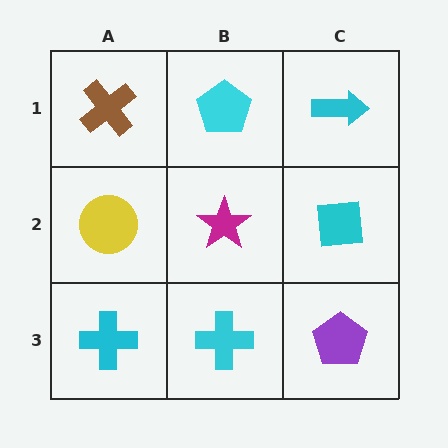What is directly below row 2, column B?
A cyan cross.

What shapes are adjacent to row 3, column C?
A cyan square (row 2, column C), a cyan cross (row 3, column B).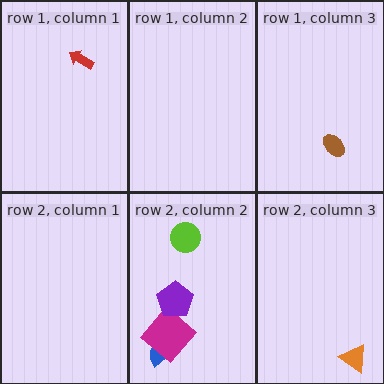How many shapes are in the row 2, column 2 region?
4.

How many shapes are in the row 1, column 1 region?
1.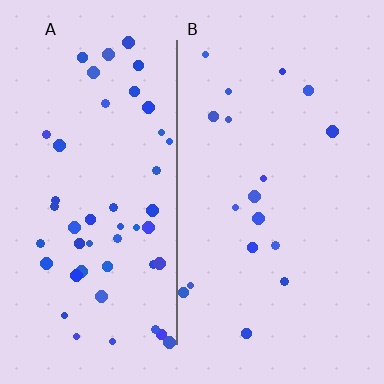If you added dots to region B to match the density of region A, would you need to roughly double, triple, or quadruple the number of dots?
Approximately triple.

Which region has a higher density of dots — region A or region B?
A (the left).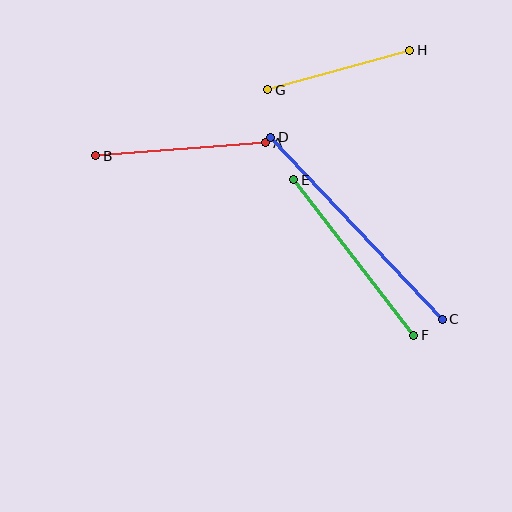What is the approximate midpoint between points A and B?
The midpoint is at approximately (181, 149) pixels.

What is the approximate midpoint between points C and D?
The midpoint is at approximately (356, 228) pixels.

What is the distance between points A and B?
The distance is approximately 170 pixels.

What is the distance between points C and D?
The distance is approximately 250 pixels.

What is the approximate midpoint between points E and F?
The midpoint is at approximately (354, 258) pixels.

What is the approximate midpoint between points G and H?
The midpoint is at approximately (339, 70) pixels.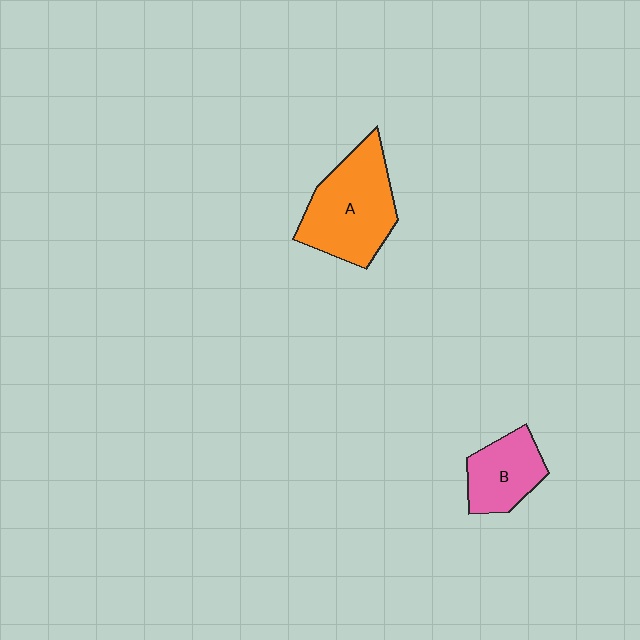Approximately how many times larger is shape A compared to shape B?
Approximately 1.7 times.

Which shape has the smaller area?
Shape B (pink).